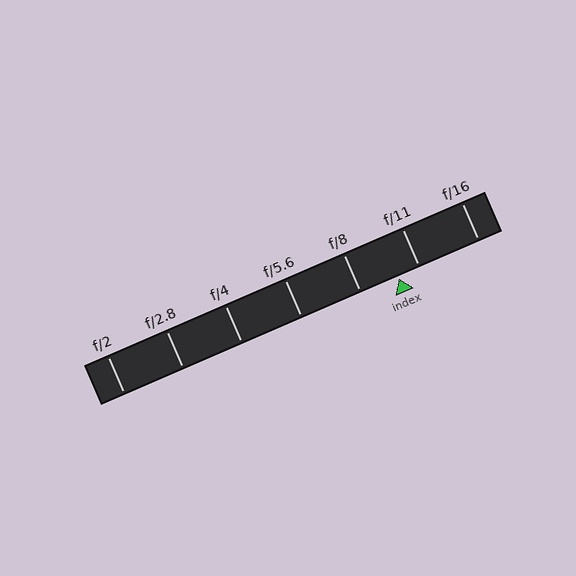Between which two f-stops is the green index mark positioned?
The index mark is between f/8 and f/11.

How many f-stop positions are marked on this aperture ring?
There are 7 f-stop positions marked.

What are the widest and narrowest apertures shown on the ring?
The widest aperture shown is f/2 and the narrowest is f/16.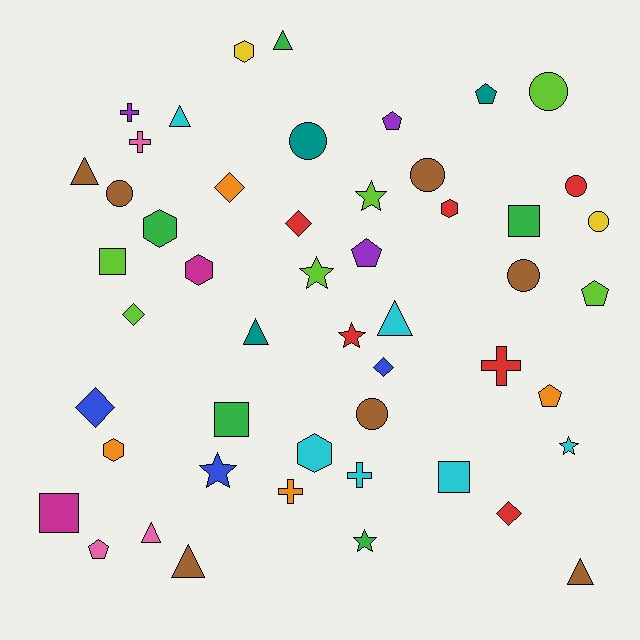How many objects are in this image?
There are 50 objects.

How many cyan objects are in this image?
There are 6 cyan objects.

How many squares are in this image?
There are 5 squares.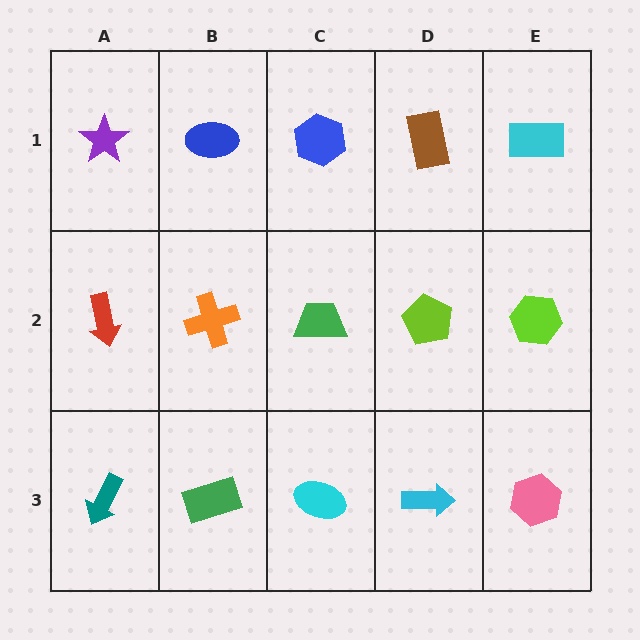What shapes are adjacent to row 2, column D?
A brown rectangle (row 1, column D), a cyan arrow (row 3, column D), a green trapezoid (row 2, column C), a lime hexagon (row 2, column E).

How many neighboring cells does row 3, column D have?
3.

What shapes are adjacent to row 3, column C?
A green trapezoid (row 2, column C), a green rectangle (row 3, column B), a cyan arrow (row 3, column D).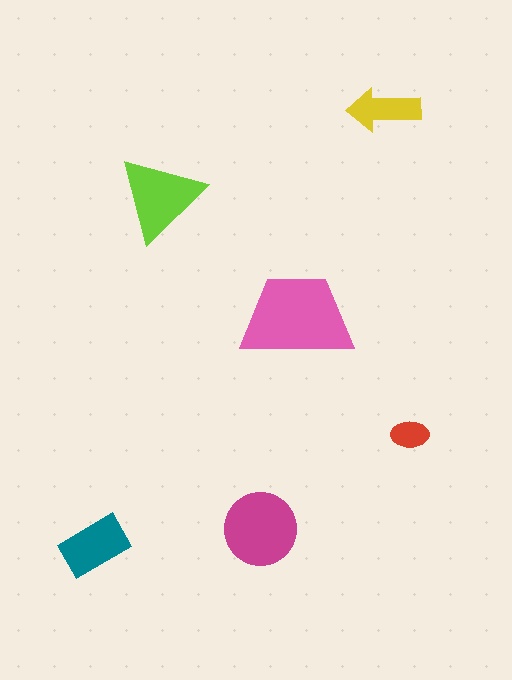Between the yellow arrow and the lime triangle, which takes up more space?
The lime triangle.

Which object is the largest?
The pink trapezoid.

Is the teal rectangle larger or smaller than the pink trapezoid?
Smaller.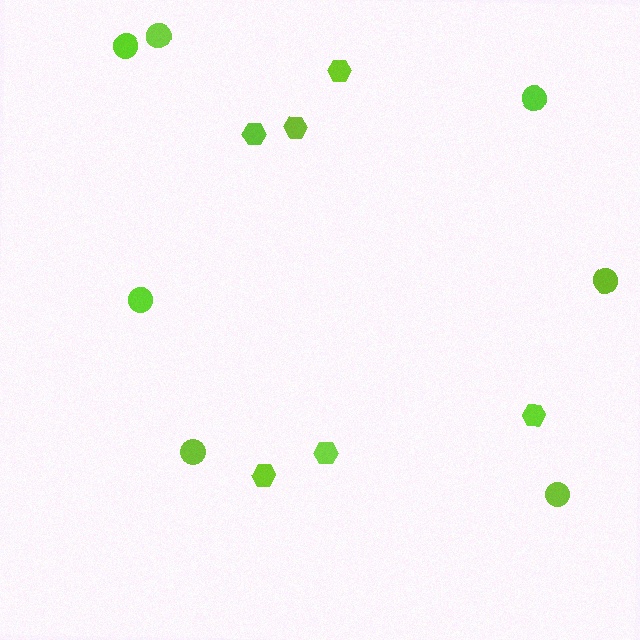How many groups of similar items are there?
There are 2 groups: one group of hexagons (6) and one group of circles (7).